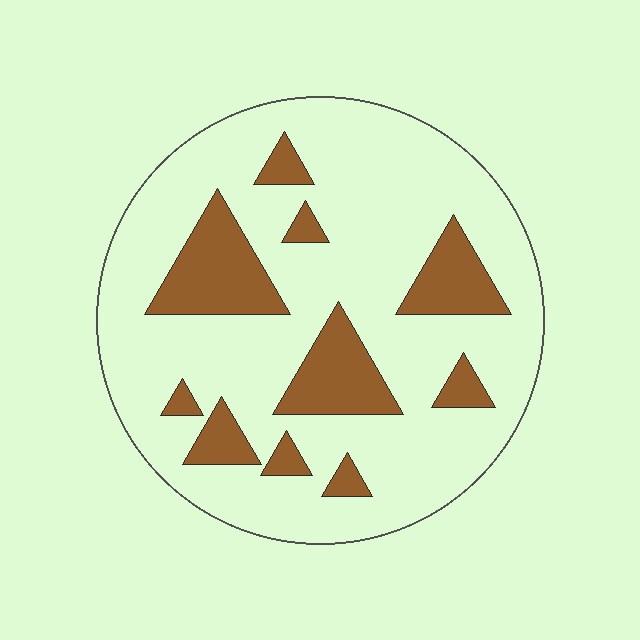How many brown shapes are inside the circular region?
10.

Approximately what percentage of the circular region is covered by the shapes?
Approximately 20%.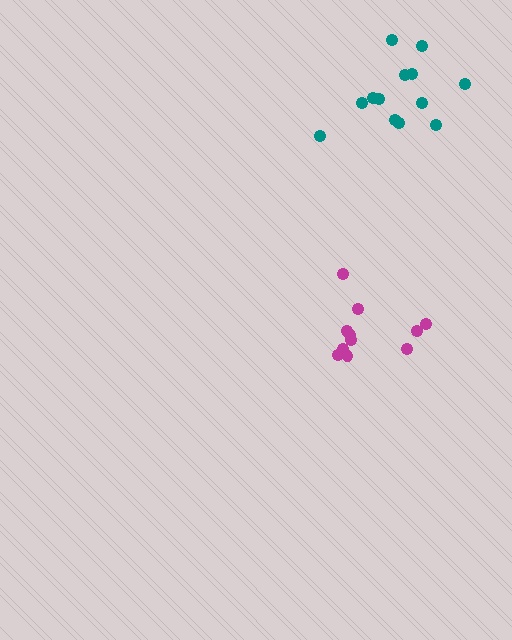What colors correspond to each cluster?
The clusters are colored: teal, magenta.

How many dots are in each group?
Group 1: 13 dots, Group 2: 11 dots (24 total).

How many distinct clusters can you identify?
There are 2 distinct clusters.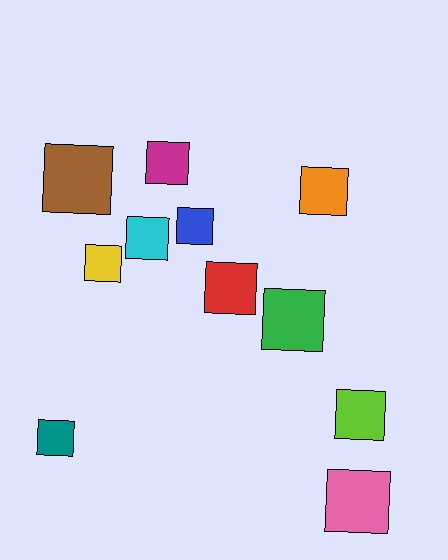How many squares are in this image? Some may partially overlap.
There are 11 squares.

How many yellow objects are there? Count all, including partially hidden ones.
There is 1 yellow object.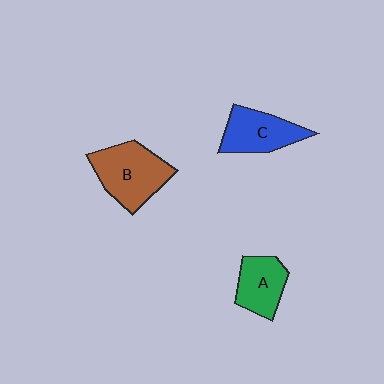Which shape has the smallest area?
Shape A (green).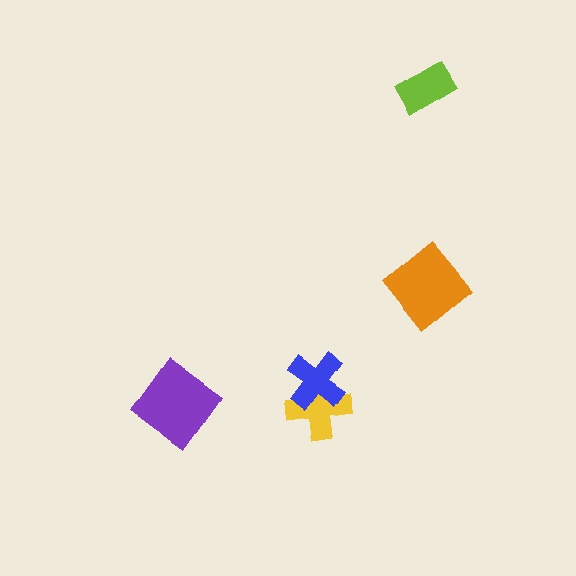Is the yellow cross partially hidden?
Yes, it is partially covered by another shape.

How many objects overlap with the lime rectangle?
0 objects overlap with the lime rectangle.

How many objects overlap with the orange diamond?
0 objects overlap with the orange diamond.